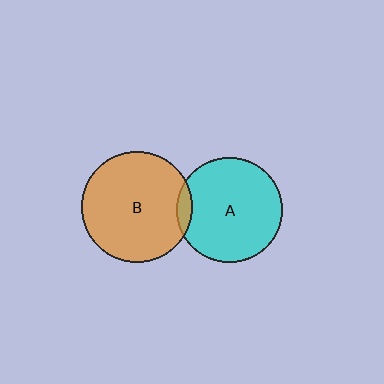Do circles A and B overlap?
Yes.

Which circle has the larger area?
Circle B (orange).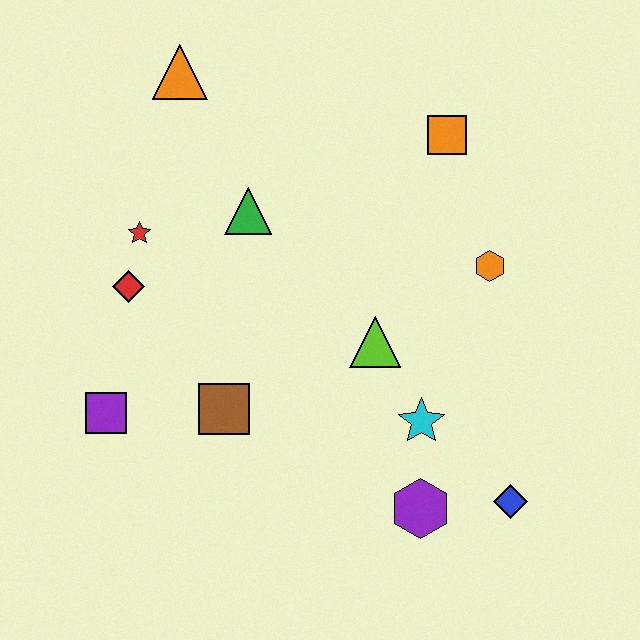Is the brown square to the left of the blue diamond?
Yes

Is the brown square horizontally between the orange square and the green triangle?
No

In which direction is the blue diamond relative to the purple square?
The blue diamond is to the right of the purple square.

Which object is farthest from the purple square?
The orange square is farthest from the purple square.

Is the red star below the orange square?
Yes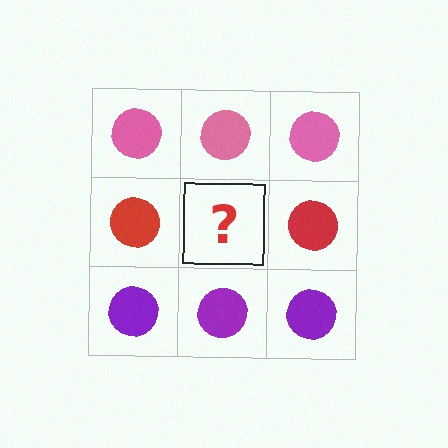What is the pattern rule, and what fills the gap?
The rule is that each row has a consistent color. The gap should be filled with a red circle.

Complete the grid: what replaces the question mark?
The question mark should be replaced with a red circle.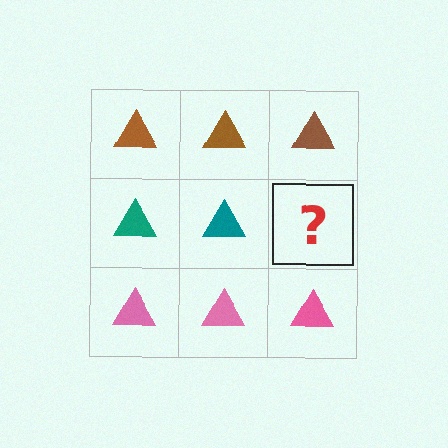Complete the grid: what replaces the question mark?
The question mark should be replaced with a teal triangle.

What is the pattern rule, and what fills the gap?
The rule is that each row has a consistent color. The gap should be filled with a teal triangle.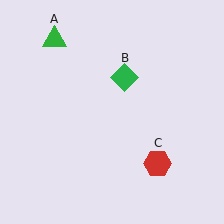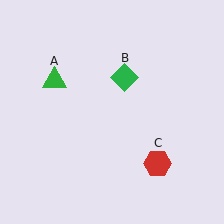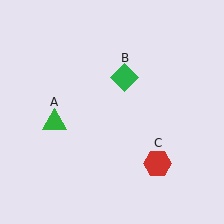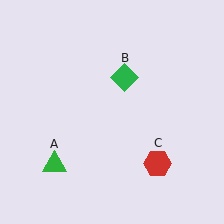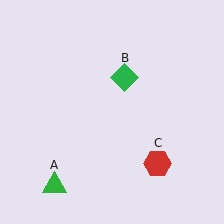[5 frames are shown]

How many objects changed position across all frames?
1 object changed position: green triangle (object A).